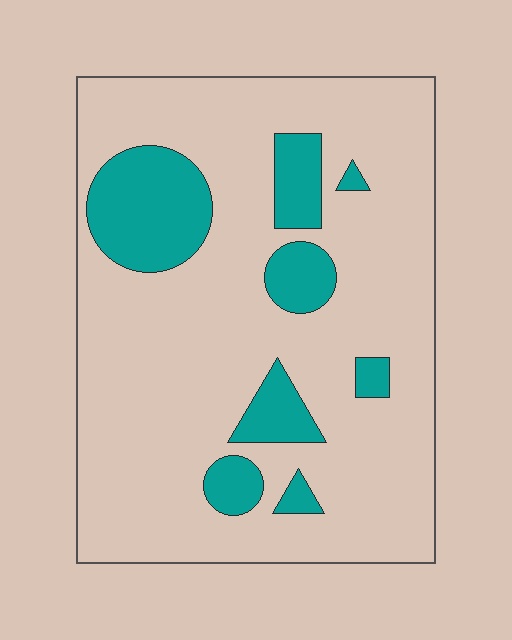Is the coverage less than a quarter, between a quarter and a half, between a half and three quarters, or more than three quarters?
Less than a quarter.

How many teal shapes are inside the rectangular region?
8.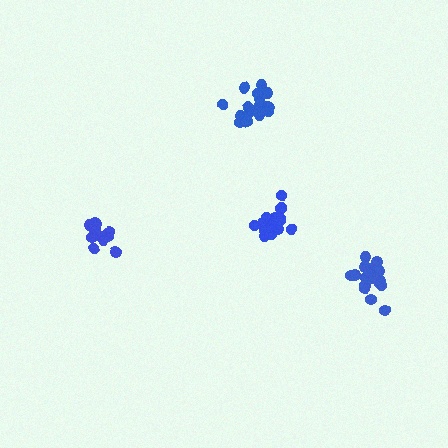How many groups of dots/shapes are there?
There are 4 groups.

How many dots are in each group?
Group 1: 20 dots, Group 2: 14 dots, Group 3: 19 dots, Group 4: 18 dots (71 total).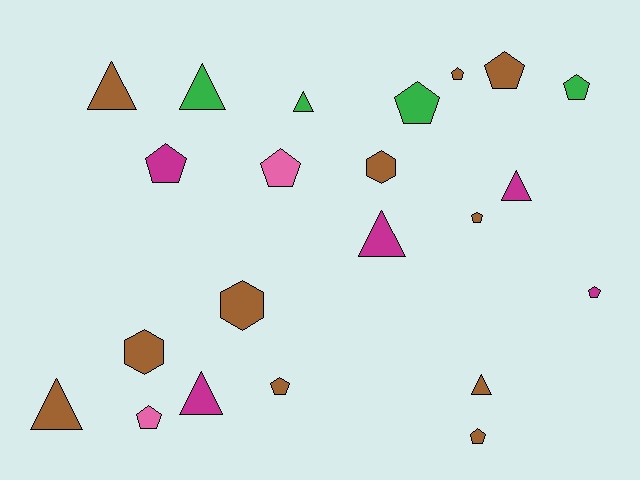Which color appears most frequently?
Brown, with 11 objects.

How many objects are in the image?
There are 22 objects.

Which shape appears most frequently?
Pentagon, with 11 objects.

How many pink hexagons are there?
There are no pink hexagons.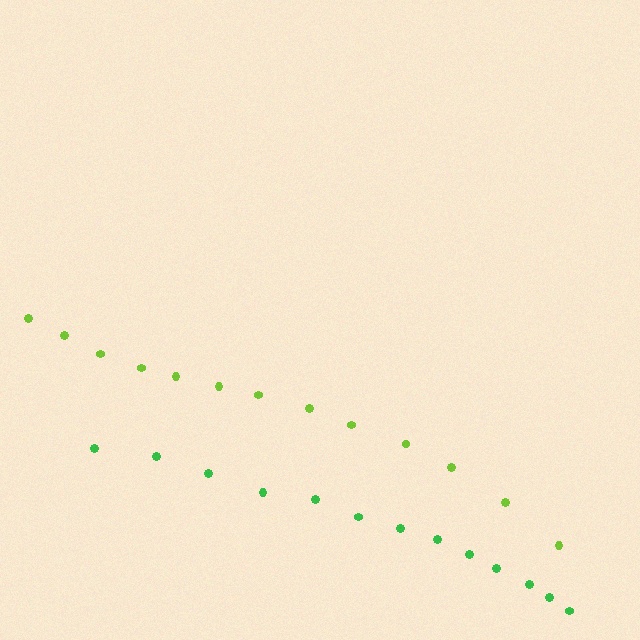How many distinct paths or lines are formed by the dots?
There are 2 distinct paths.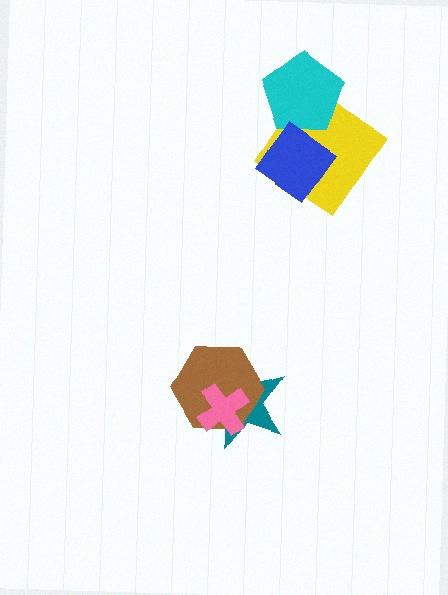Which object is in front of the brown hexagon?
The pink cross is in front of the brown hexagon.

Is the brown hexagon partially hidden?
Yes, it is partially covered by another shape.